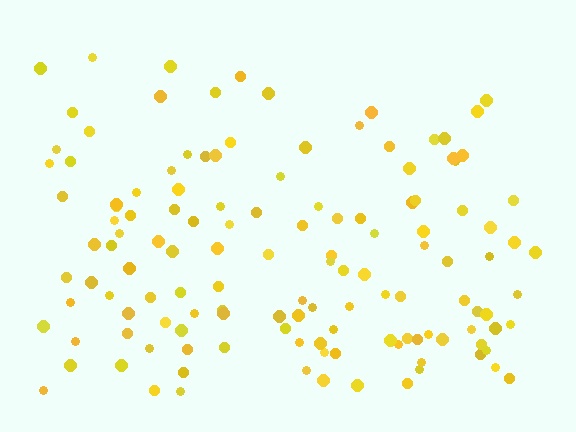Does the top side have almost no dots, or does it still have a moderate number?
Still a moderate number, just noticeably fewer than the bottom.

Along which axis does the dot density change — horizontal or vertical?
Vertical.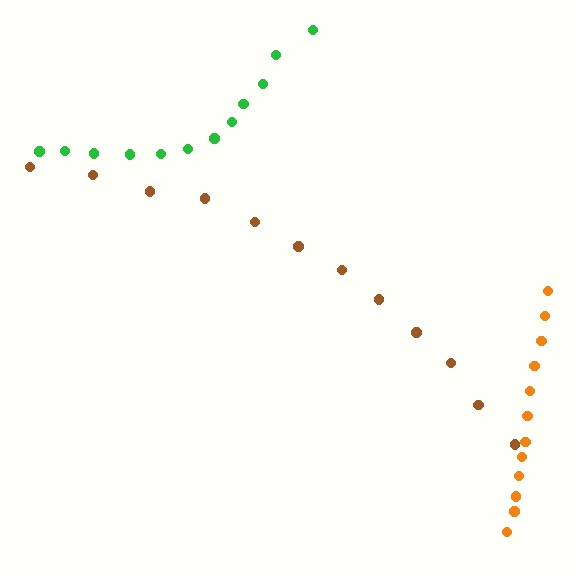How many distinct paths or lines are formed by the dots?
There are 3 distinct paths.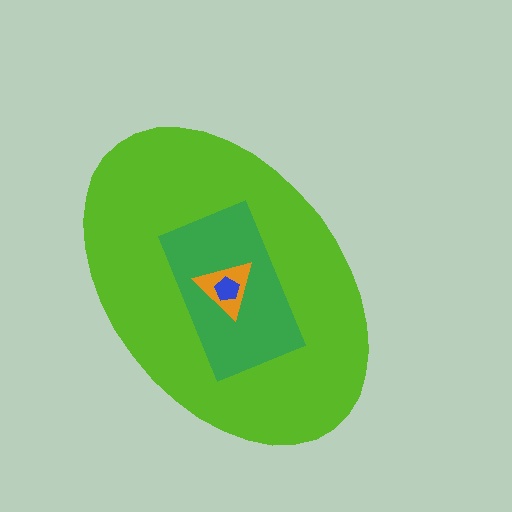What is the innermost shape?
The blue pentagon.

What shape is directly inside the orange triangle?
The blue pentagon.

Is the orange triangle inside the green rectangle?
Yes.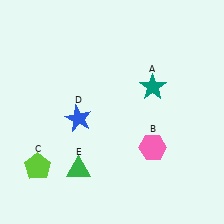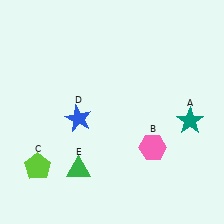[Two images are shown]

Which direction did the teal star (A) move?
The teal star (A) moved right.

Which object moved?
The teal star (A) moved right.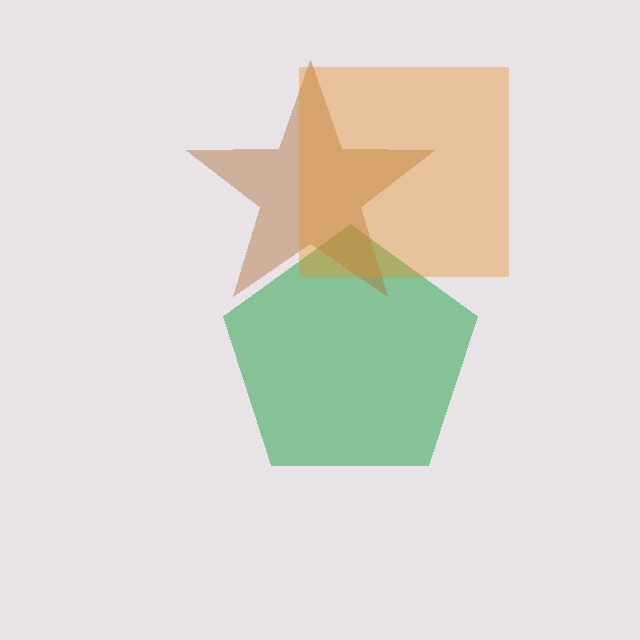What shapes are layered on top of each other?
The layered shapes are: a green pentagon, a brown star, an orange square.